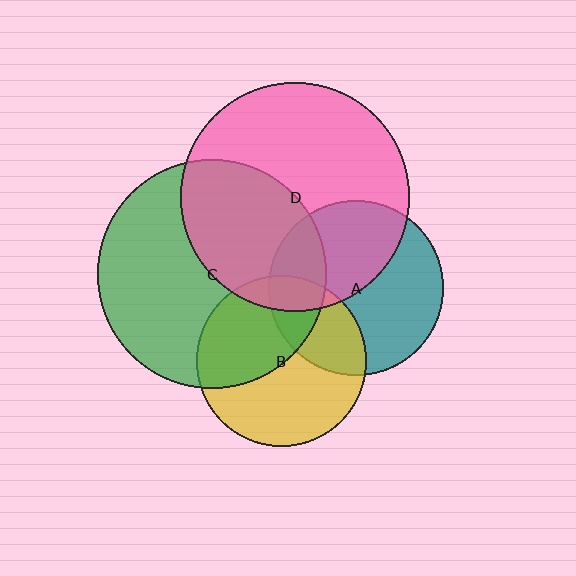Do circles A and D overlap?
Yes.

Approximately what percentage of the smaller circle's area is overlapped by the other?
Approximately 45%.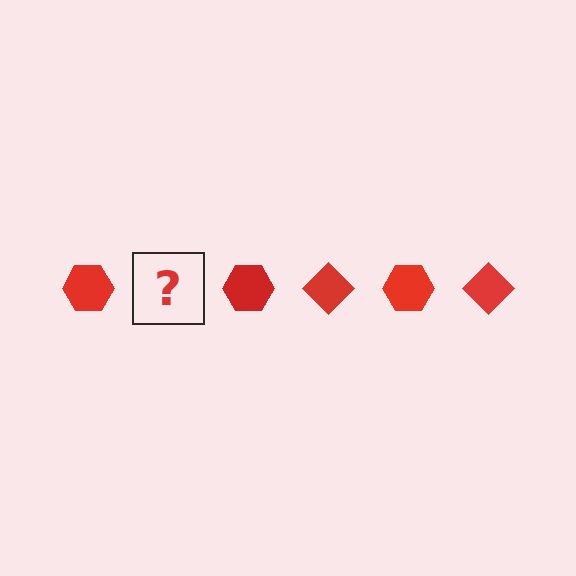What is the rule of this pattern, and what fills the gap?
The rule is that the pattern cycles through hexagon, diamond shapes in red. The gap should be filled with a red diamond.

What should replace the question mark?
The question mark should be replaced with a red diamond.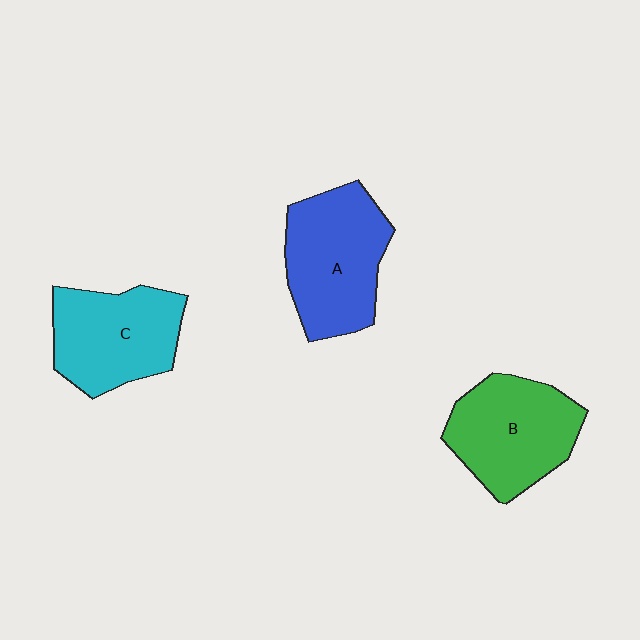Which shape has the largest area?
Shape A (blue).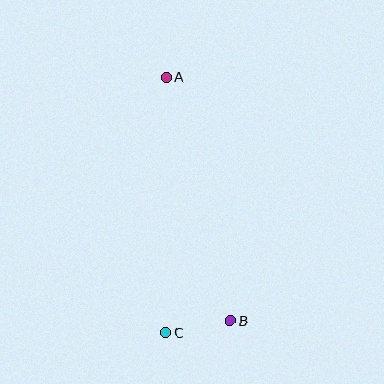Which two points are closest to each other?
Points B and C are closest to each other.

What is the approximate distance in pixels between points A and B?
The distance between A and B is approximately 252 pixels.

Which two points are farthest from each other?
Points A and C are farthest from each other.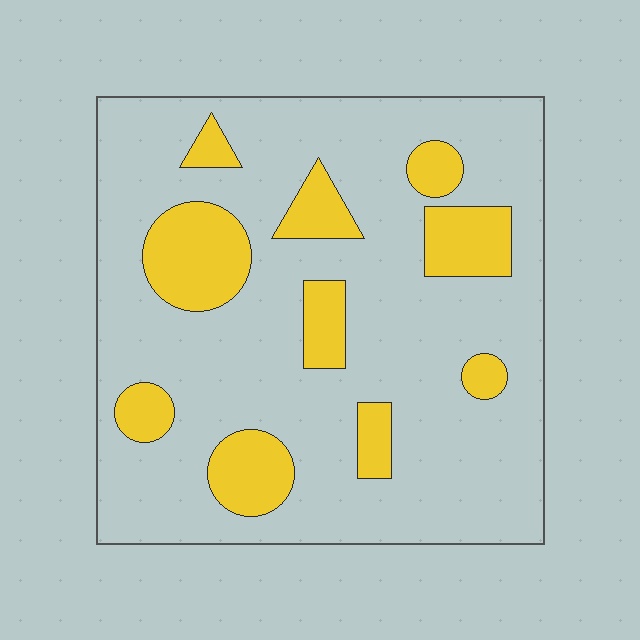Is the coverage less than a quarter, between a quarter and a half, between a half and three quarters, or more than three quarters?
Less than a quarter.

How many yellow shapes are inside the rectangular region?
10.